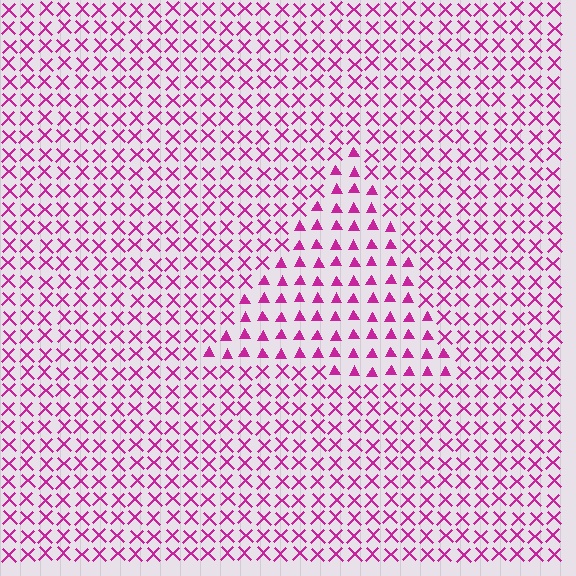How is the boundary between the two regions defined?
The boundary is defined by a change in element shape: triangles inside vs. X marks outside. All elements share the same color and spacing.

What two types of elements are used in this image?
The image uses triangles inside the triangle region and X marks outside it.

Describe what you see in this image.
The image is filled with small magenta elements arranged in a uniform grid. A triangle-shaped region contains triangles, while the surrounding area contains X marks. The boundary is defined purely by the change in element shape.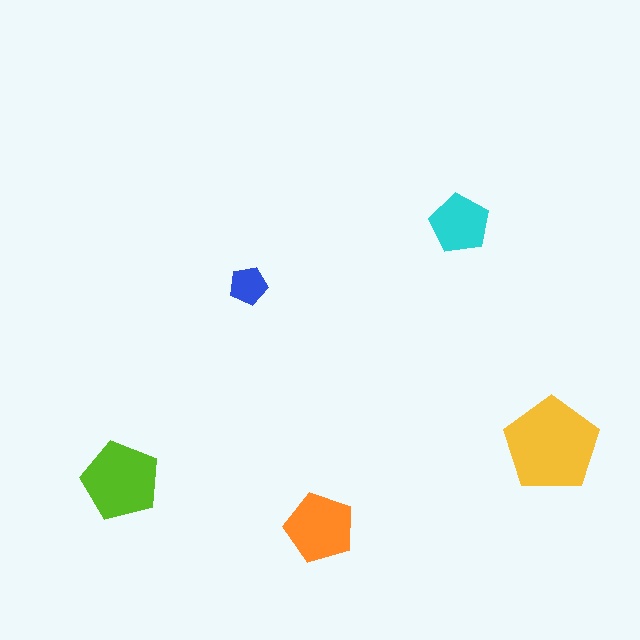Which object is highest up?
The cyan pentagon is topmost.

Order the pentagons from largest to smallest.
the yellow one, the lime one, the orange one, the cyan one, the blue one.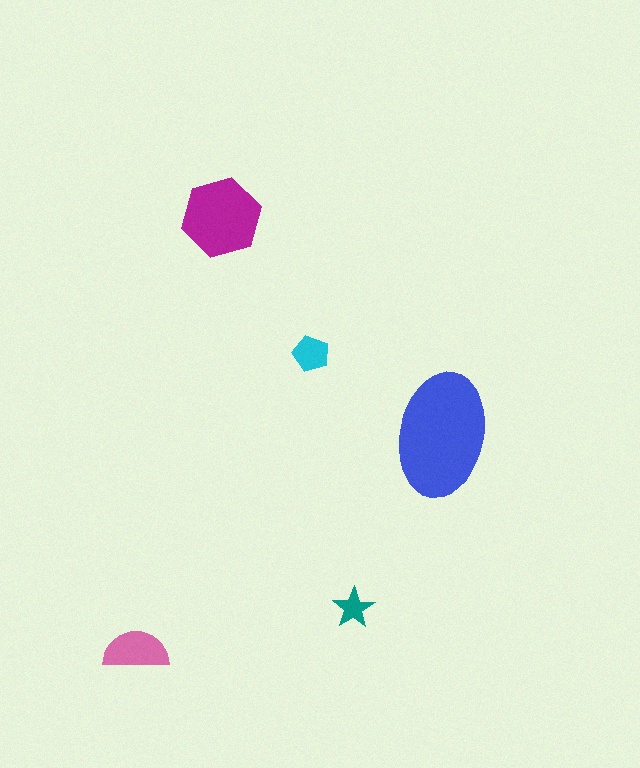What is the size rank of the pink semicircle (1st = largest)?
3rd.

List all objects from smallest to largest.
The teal star, the cyan pentagon, the pink semicircle, the magenta hexagon, the blue ellipse.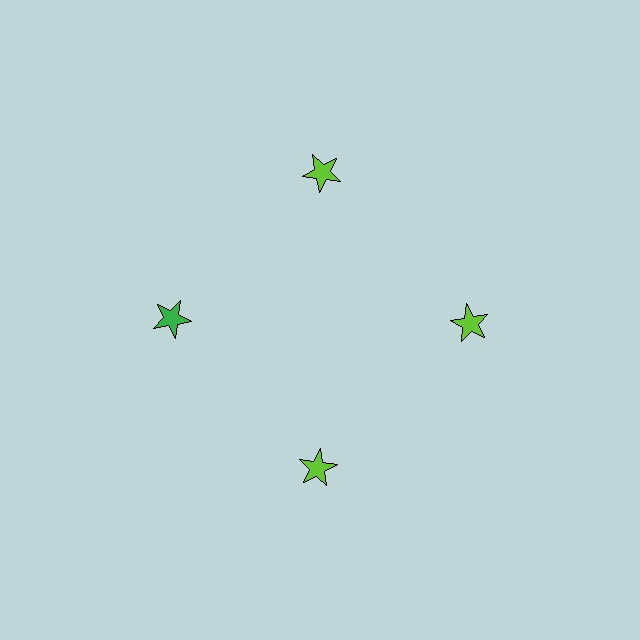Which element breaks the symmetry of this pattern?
The green star at roughly the 9 o'clock position breaks the symmetry. All other shapes are lime stars.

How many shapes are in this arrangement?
There are 4 shapes arranged in a ring pattern.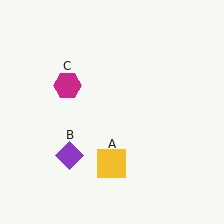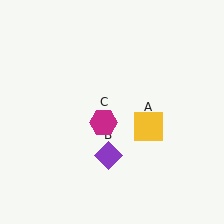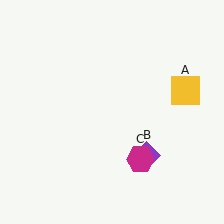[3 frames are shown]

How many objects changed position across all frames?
3 objects changed position: yellow square (object A), purple diamond (object B), magenta hexagon (object C).